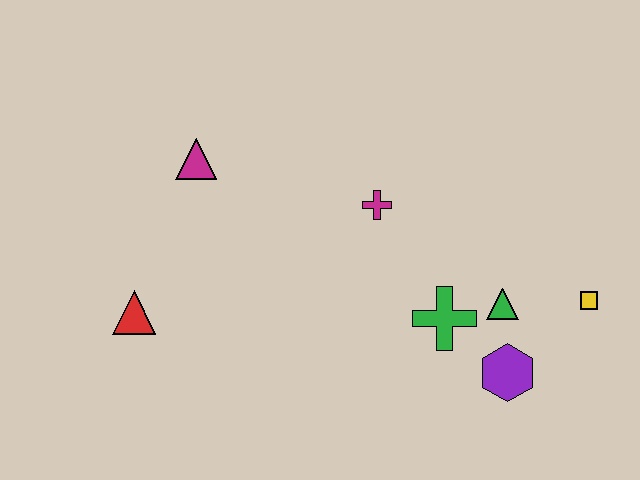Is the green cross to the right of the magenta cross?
Yes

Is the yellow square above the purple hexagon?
Yes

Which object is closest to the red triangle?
The magenta triangle is closest to the red triangle.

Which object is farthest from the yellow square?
The red triangle is farthest from the yellow square.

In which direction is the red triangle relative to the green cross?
The red triangle is to the left of the green cross.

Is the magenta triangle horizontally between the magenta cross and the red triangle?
Yes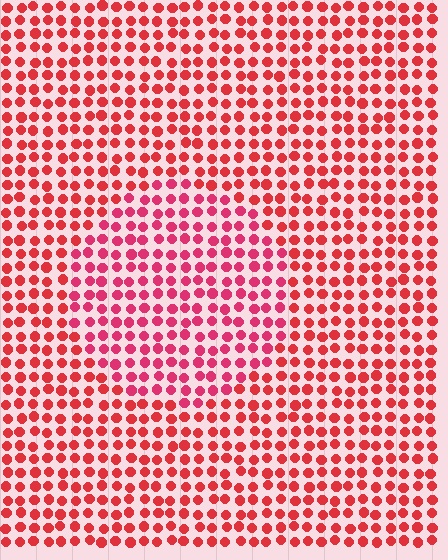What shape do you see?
I see a circle.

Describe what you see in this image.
The image is filled with small red elements in a uniform arrangement. A circle-shaped region is visible where the elements are tinted to a slightly different hue, forming a subtle color boundary.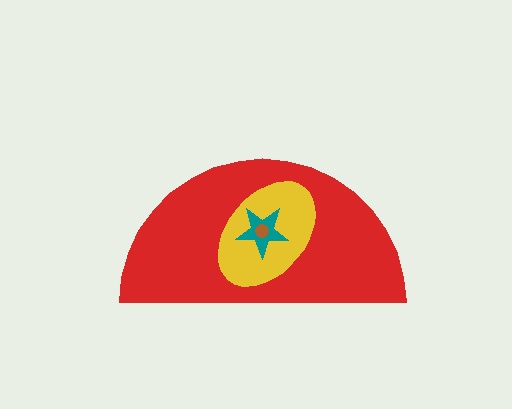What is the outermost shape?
The red semicircle.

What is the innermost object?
The brown circle.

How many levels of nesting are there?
4.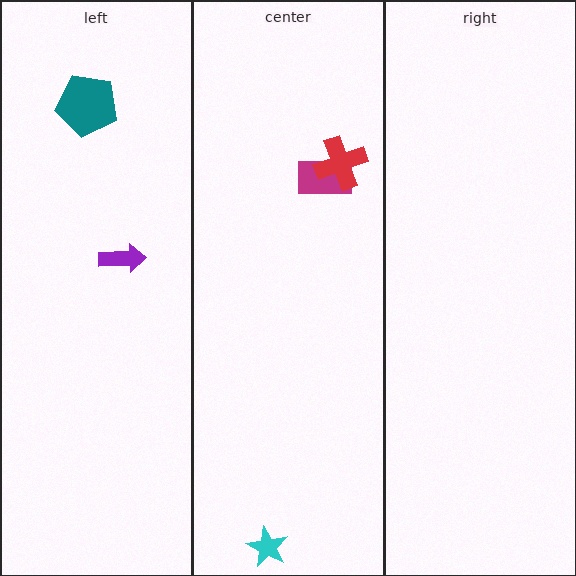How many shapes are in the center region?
3.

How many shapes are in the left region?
2.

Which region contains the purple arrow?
The left region.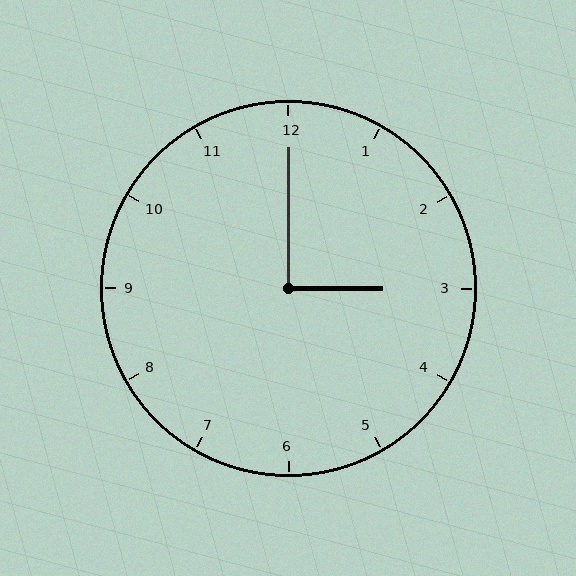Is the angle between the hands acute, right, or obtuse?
It is right.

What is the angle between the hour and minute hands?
Approximately 90 degrees.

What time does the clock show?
3:00.